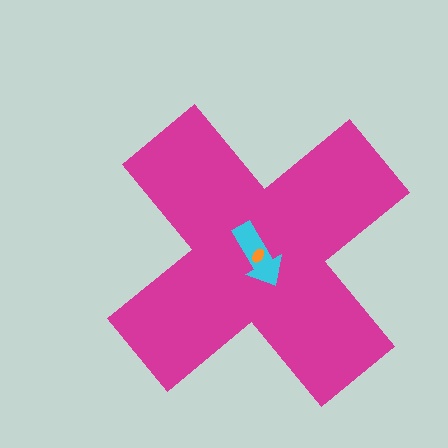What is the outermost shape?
The magenta cross.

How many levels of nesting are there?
3.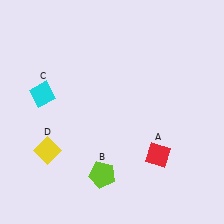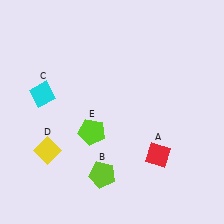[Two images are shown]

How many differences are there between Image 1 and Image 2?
There is 1 difference between the two images.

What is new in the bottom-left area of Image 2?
A lime pentagon (E) was added in the bottom-left area of Image 2.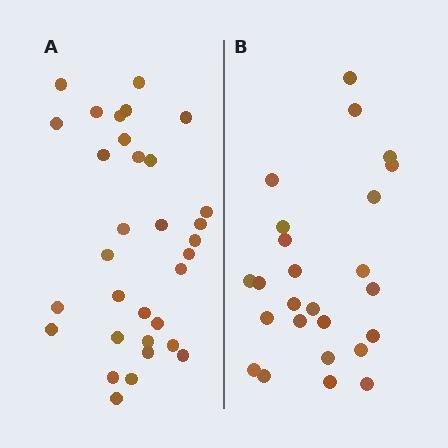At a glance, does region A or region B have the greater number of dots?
Region A (the left region) has more dots.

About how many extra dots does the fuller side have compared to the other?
Region A has roughly 8 or so more dots than region B.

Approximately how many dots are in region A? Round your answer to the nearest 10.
About 30 dots. (The exact count is 32, which rounds to 30.)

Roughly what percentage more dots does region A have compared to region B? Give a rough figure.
About 30% more.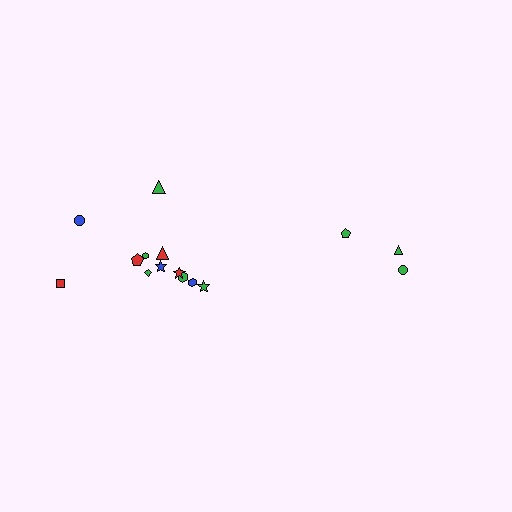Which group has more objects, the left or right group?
The left group.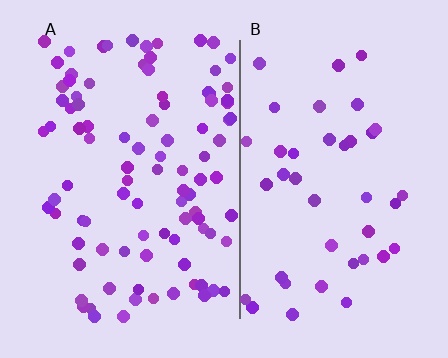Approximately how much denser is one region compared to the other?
Approximately 2.3× — region A over region B.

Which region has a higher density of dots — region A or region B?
A (the left).